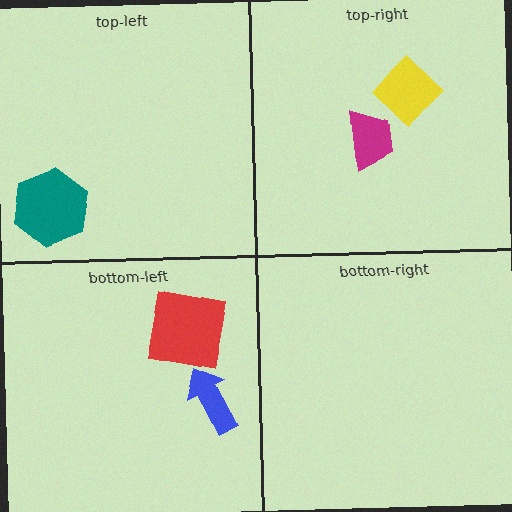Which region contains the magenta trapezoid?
The top-right region.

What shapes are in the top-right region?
The yellow diamond, the magenta trapezoid.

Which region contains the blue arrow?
The bottom-left region.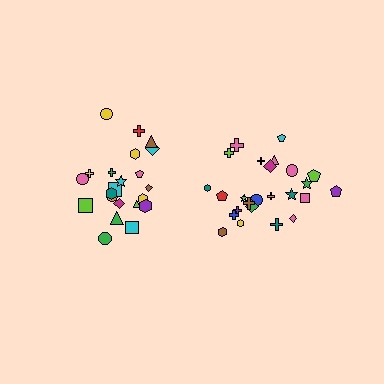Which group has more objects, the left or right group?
The right group.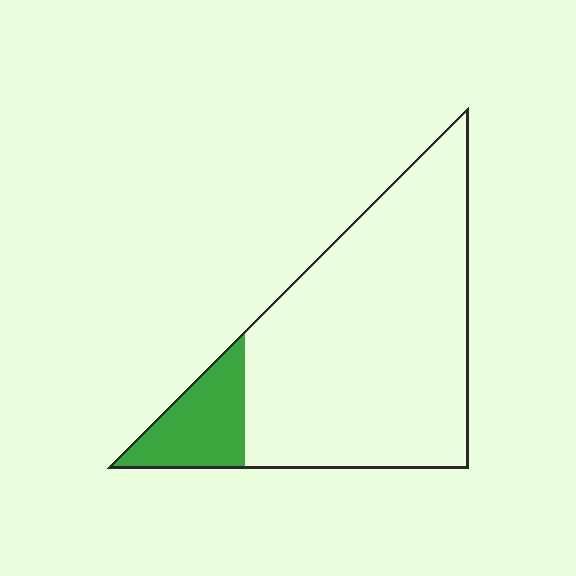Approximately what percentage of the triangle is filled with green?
Approximately 15%.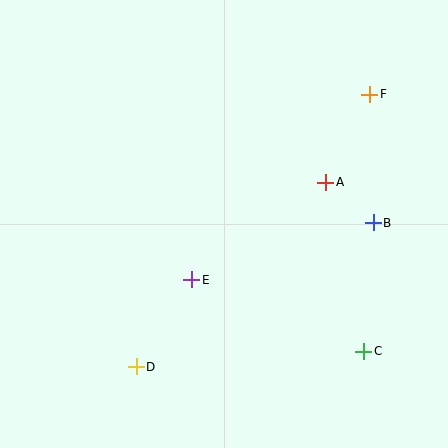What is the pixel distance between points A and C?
The distance between A and C is 173 pixels.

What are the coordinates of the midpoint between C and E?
The midpoint between C and E is at (278, 315).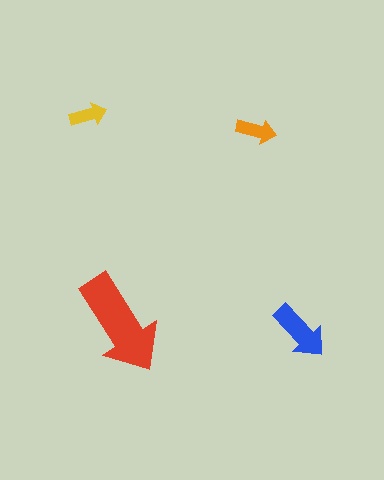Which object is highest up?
The yellow arrow is topmost.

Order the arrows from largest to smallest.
the red one, the blue one, the orange one, the yellow one.